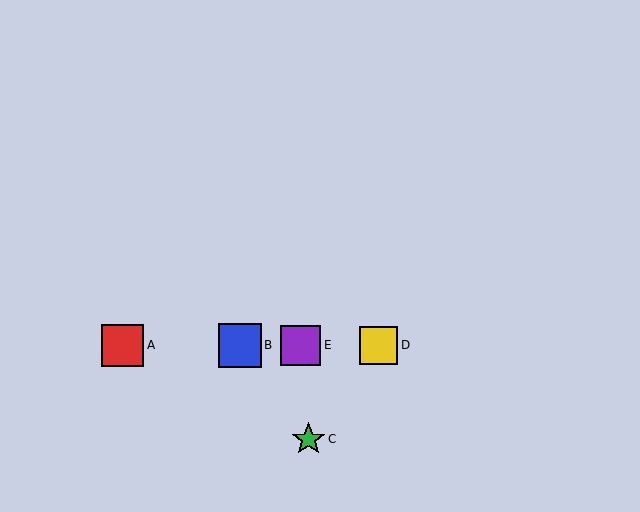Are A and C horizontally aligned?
No, A is at y≈345 and C is at y≈439.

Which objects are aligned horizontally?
Objects A, B, D, E are aligned horizontally.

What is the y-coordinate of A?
Object A is at y≈345.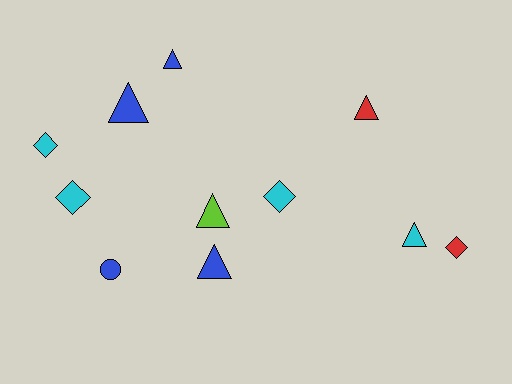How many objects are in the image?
There are 11 objects.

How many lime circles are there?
There are no lime circles.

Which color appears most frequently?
Cyan, with 4 objects.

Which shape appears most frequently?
Triangle, with 6 objects.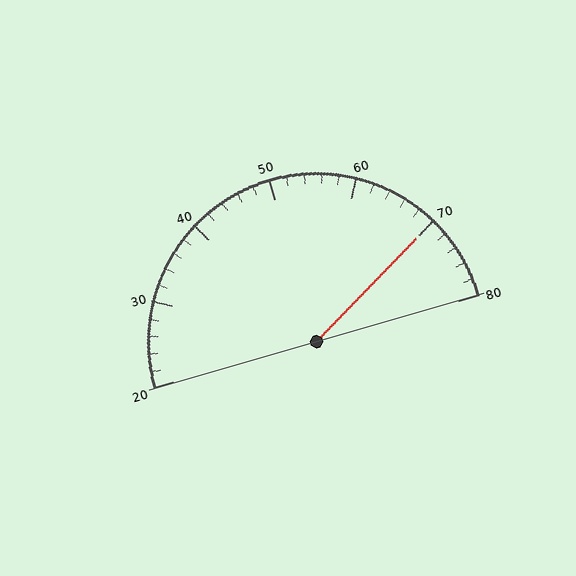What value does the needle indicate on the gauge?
The needle indicates approximately 70.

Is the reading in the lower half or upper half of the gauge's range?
The reading is in the upper half of the range (20 to 80).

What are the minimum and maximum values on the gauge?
The gauge ranges from 20 to 80.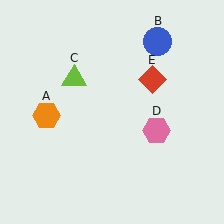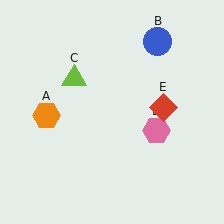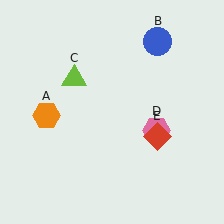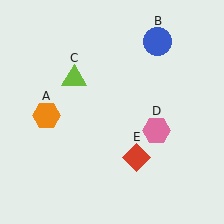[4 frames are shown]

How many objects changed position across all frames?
1 object changed position: red diamond (object E).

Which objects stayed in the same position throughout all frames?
Orange hexagon (object A) and blue circle (object B) and lime triangle (object C) and pink hexagon (object D) remained stationary.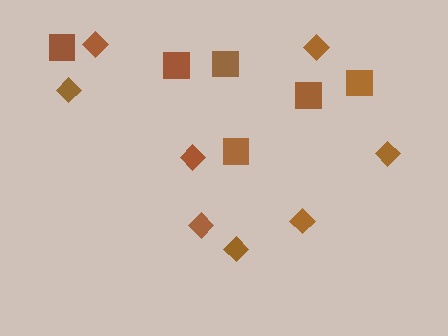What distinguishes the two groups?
There are 2 groups: one group of diamonds (8) and one group of squares (6).